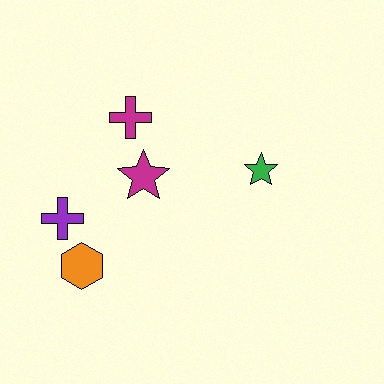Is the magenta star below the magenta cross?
Yes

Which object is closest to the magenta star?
The magenta cross is closest to the magenta star.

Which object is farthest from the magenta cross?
The orange hexagon is farthest from the magenta cross.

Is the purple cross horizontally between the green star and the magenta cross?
No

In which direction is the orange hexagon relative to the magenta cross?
The orange hexagon is below the magenta cross.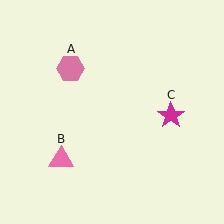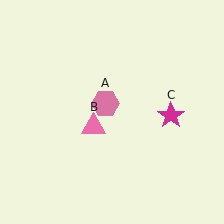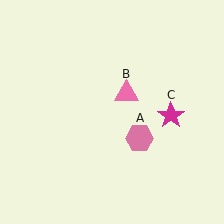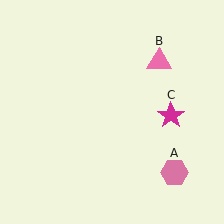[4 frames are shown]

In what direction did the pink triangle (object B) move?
The pink triangle (object B) moved up and to the right.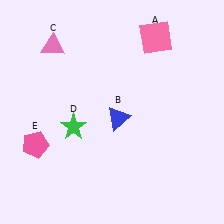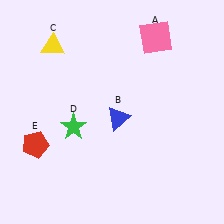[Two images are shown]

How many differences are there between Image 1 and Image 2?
There are 2 differences between the two images.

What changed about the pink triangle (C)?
In Image 1, C is pink. In Image 2, it changed to yellow.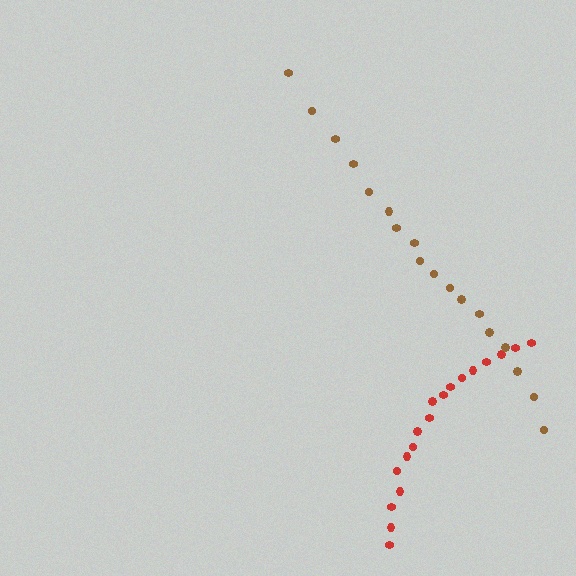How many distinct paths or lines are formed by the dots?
There are 2 distinct paths.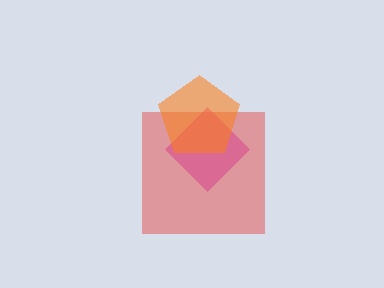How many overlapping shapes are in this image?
There are 3 overlapping shapes in the image.